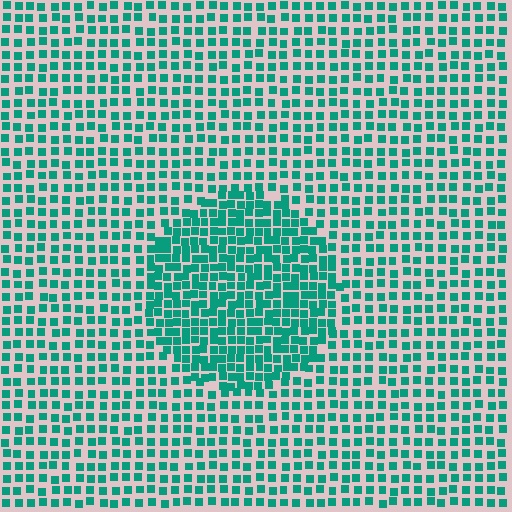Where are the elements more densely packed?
The elements are more densely packed inside the circle boundary.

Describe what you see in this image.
The image contains small teal elements arranged at two different densities. A circle-shaped region is visible where the elements are more densely packed than the surrounding area.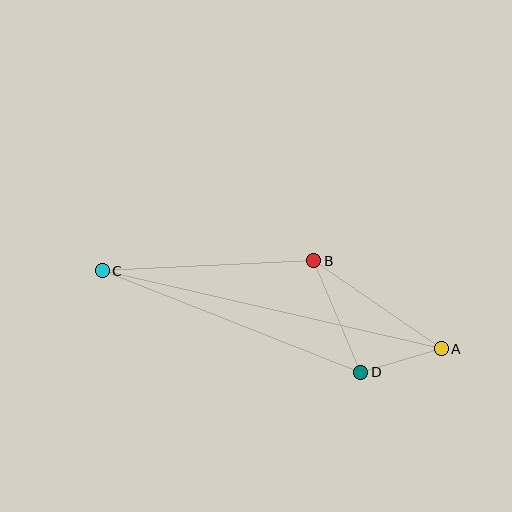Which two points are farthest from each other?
Points A and C are farthest from each other.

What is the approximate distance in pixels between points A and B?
The distance between A and B is approximately 155 pixels.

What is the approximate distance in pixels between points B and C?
The distance between B and C is approximately 212 pixels.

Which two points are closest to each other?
Points A and D are closest to each other.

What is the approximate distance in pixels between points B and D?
The distance between B and D is approximately 121 pixels.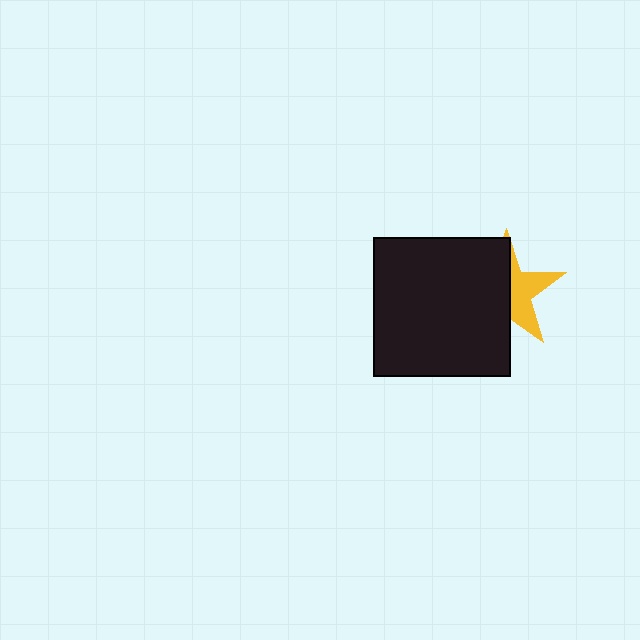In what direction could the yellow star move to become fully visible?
The yellow star could move right. That would shift it out from behind the black rectangle entirely.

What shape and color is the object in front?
The object in front is a black rectangle.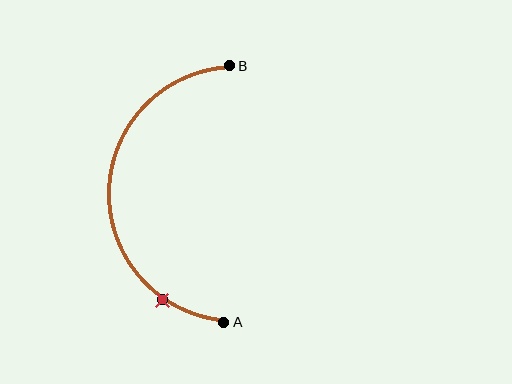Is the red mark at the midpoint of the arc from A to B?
No. The red mark lies on the arc but is closer to endpoint A. The arc midpoint would be at the point on the curve equidistant along the arc from both A and B.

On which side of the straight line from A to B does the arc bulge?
The arc bulges to the left of the straight line connecting A and B.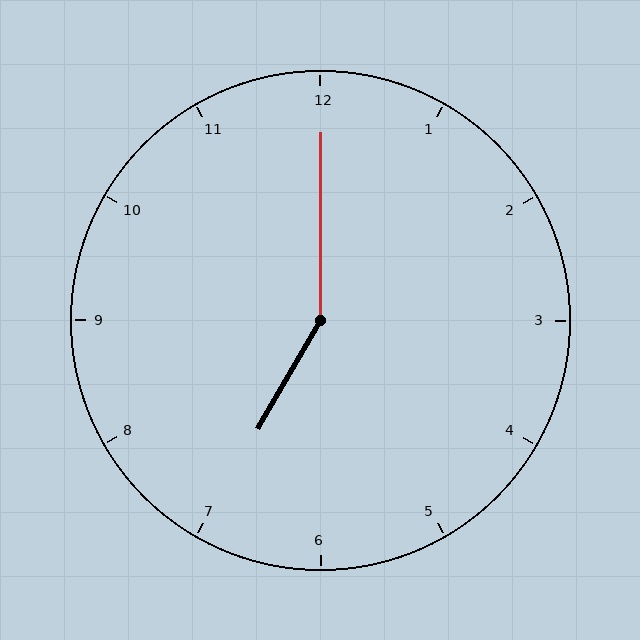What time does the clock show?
7:00.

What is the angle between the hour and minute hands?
Approximately 150 degrees.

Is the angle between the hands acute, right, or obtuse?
It is obtuse.